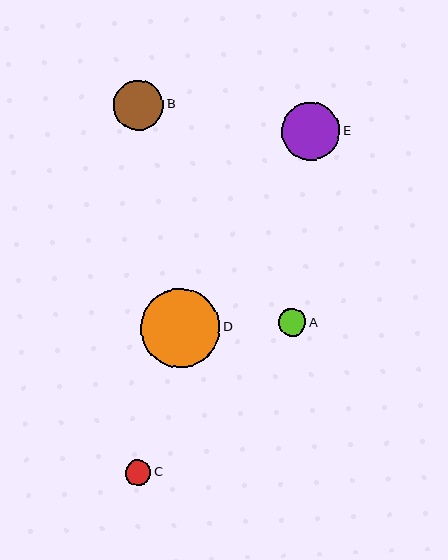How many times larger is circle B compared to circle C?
Circle B is approximately 2.0 times the size of circle C.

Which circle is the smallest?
Circle C is the smallest with a size of approximately 26 pixels.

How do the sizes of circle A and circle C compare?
Circle A and circle C are approximately the same size.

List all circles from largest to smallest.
From largest to smallest: D, E, B, A, C.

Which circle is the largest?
Circle D is the largest with a size of approximately 80 pixels.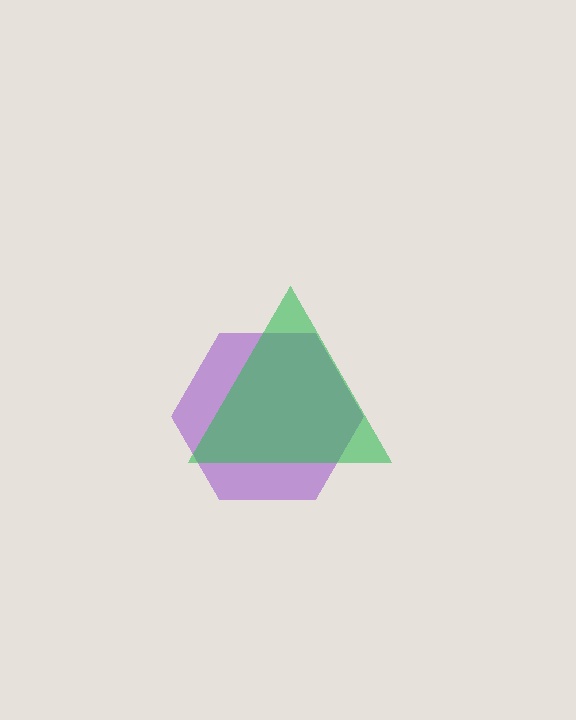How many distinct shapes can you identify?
There are 2 distinct shapes: a purple hexagon, a green triangle.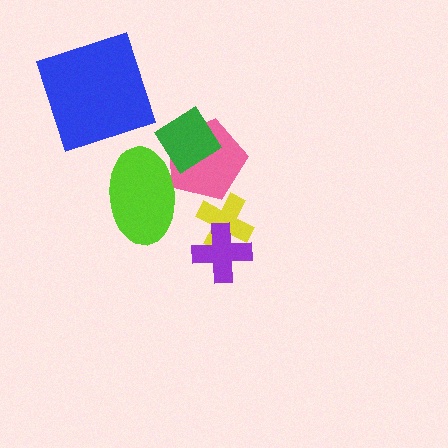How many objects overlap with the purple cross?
1 object overlaps with the purple cross.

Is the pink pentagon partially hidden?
Yes, it is partially covered by another shape.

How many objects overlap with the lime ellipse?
2 objects overlap with the lime ellipse.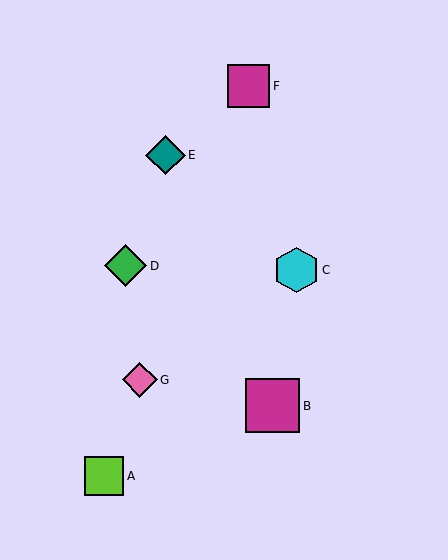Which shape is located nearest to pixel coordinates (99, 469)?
The lime square (labeled A) at (104, 476) is nearest to that location.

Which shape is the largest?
The magenta square (labeled B) is the largest.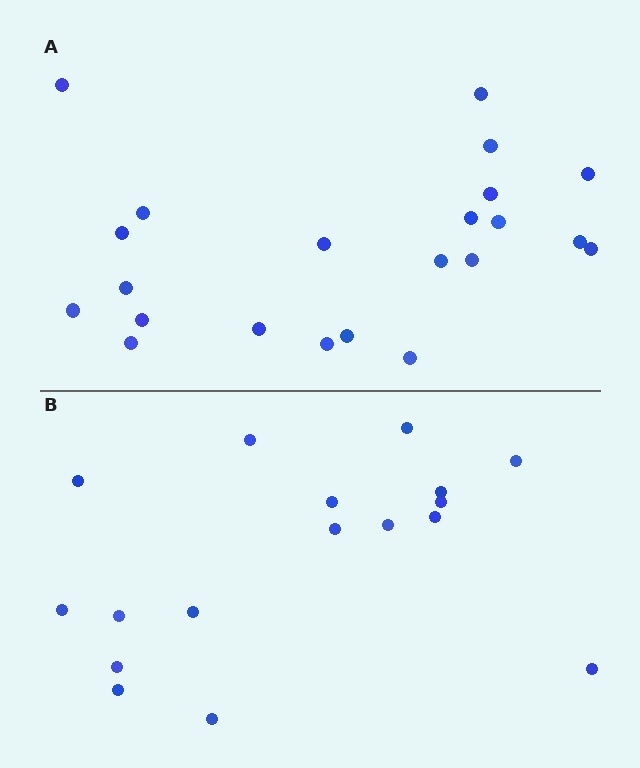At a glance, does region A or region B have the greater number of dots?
Region A (the top region) has more dots.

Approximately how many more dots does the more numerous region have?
Region A has about 5 more dots than region B.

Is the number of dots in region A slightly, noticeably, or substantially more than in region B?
Region A has noticeably more, but not dramatically so. The ratio is roughly 1.3 to 1.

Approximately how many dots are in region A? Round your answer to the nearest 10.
About 20 dots. (The exact count is 22, which rounds to 20.)